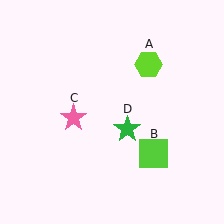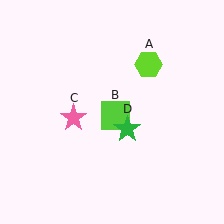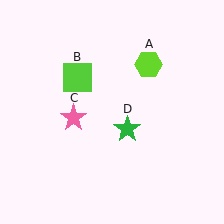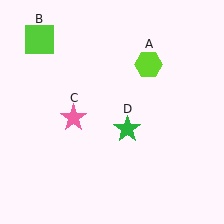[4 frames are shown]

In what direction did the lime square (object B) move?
The lime square (object B) moved up and to the left.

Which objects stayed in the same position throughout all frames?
Lime hexagon (object A) and pink star (object C) and green star (object D) remained stationary.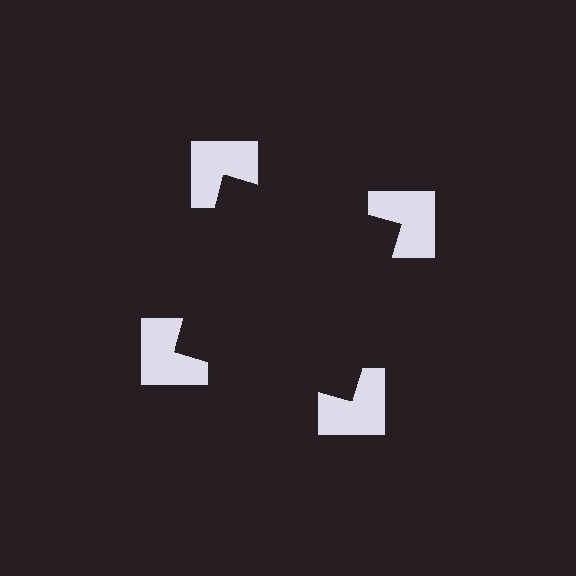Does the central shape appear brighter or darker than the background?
It typically appears slightly darker than the background, even though no actual brightness change is drawn.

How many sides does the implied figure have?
4 sides.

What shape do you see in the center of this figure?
An illusory square — its edges are inferred from the aligned wedge cuts in the notched squares, not physically drawn.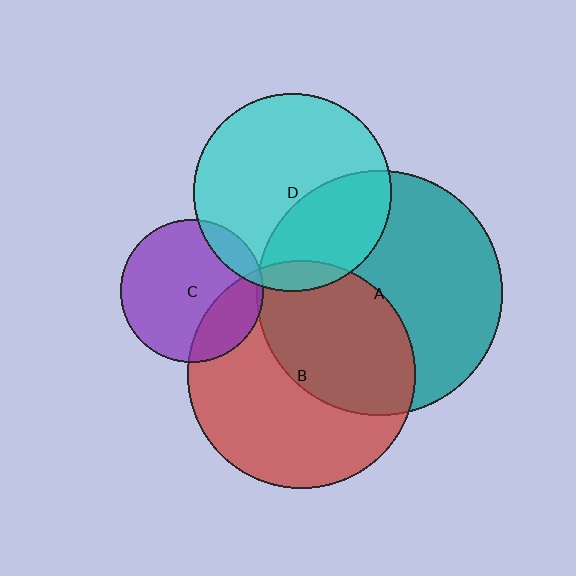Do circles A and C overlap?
Yes.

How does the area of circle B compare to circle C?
Approximately 2.6 times.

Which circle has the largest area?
Circle A (teal).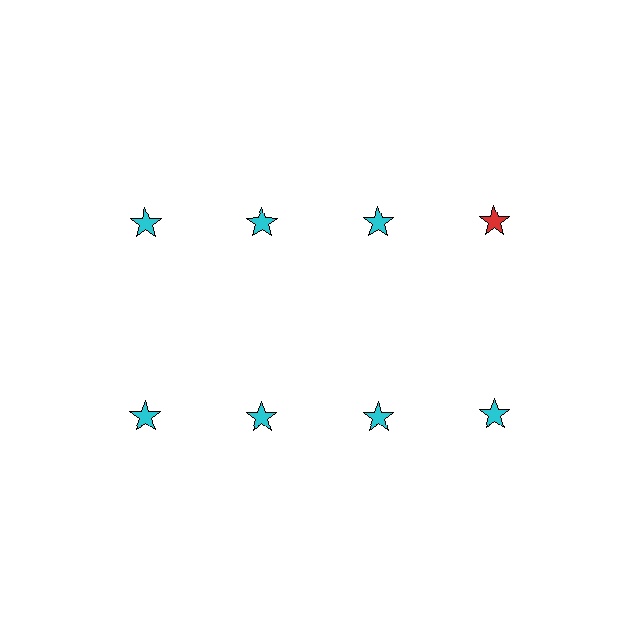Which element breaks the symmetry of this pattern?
The red star in the top row, second from right column breaks the symmetry. All other shapes are cyan stars.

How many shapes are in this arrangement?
There are 8 shapes arranged in a grid pattern.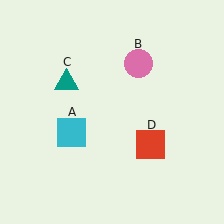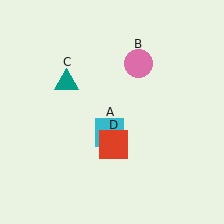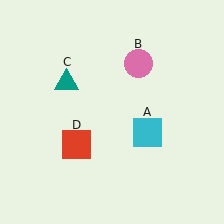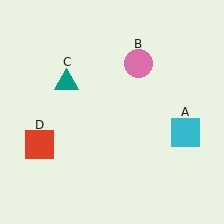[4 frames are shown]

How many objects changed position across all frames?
2 objects changed position: cyan square (object A), red square (object D).